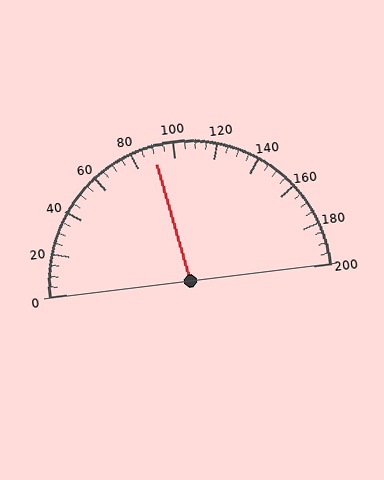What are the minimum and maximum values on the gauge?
The gauge ranges from 0 to 200.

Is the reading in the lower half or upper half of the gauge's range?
The reading is in the lower half of the range (0 to 200).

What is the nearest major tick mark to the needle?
The nearest major tick mark is 80.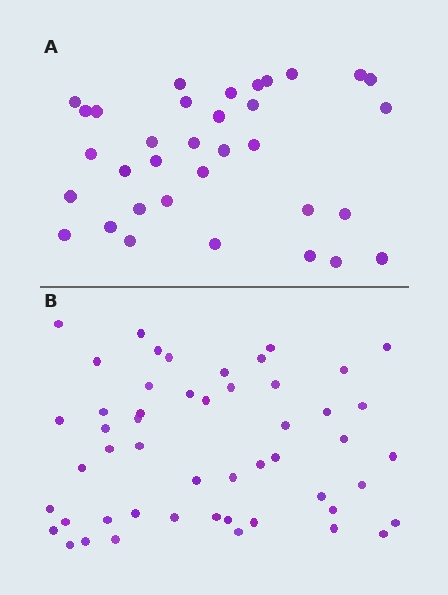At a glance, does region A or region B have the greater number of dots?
Region B (the bottom region) has more dots.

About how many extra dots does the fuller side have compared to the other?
Region B has approximately 15 more dots than region A.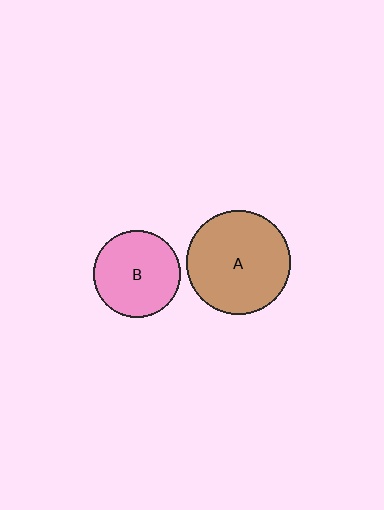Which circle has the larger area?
Circle A (brown).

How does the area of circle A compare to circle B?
Approximately 1.4 times.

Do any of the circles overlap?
No, none of the circles overlap.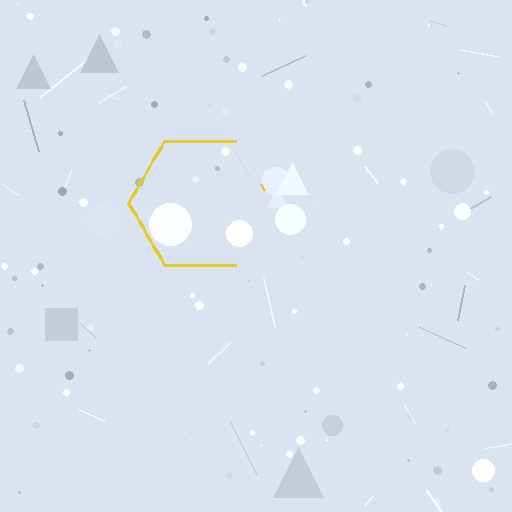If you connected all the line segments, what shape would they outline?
They would outline a hexagon.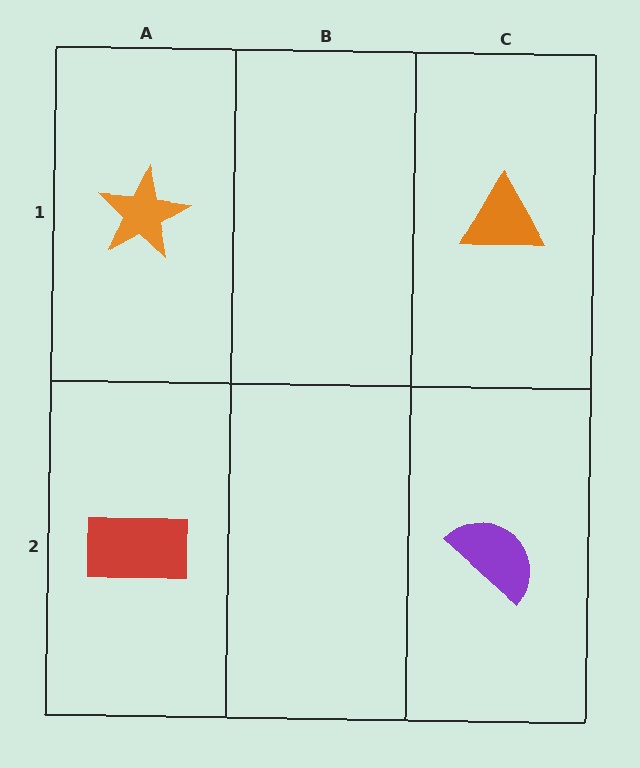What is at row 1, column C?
An orange triangle.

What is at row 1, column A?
An orange star.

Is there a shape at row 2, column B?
No, that cell is empty.